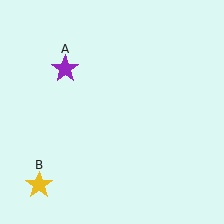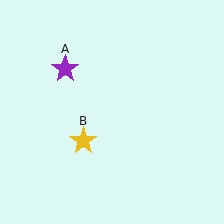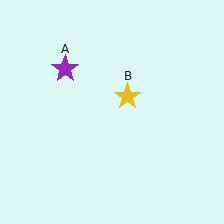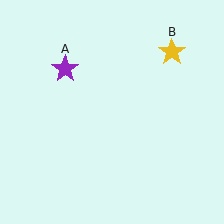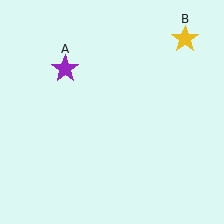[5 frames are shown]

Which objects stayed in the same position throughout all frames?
Purple star (object A) remained stationary.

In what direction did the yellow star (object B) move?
The yellow star (object B) moved up and to the right.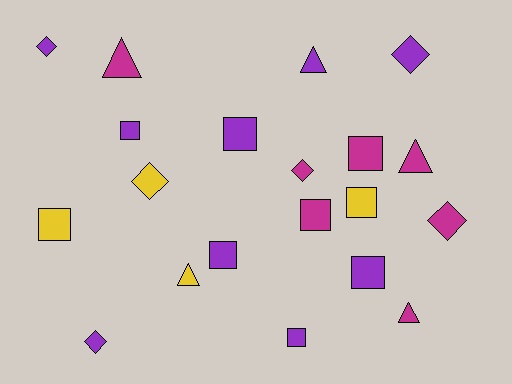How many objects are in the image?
There are 20 objects.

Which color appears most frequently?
Purple, with 9 objects.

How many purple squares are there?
There are 5 purple squares.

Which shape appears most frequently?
Square, with 9 objects.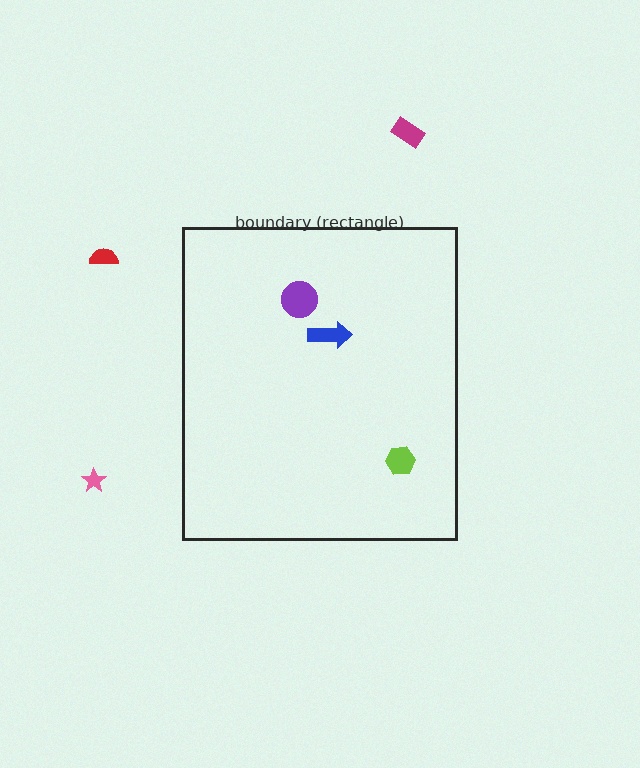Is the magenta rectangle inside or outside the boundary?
Outside.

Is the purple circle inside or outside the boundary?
Inside.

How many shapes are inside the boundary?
3 inside, 3 outside.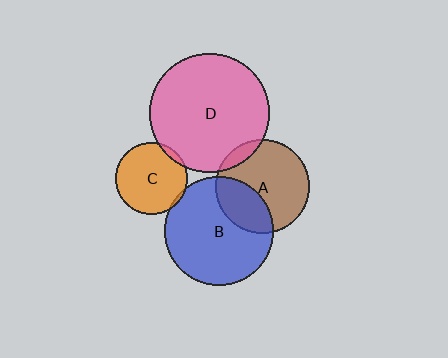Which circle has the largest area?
Circle D (pink).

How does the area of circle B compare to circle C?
Approximately 2.3 times.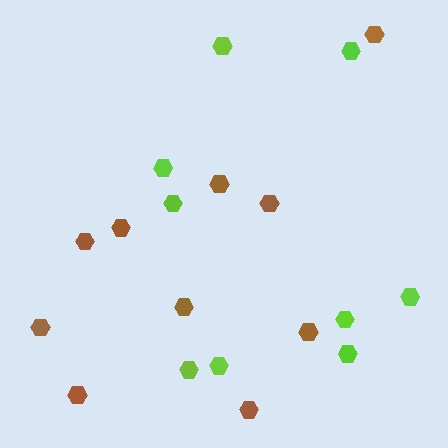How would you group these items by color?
There are 2 groups: one group of lime hexagons (9) and one group of brown hexagons (10).